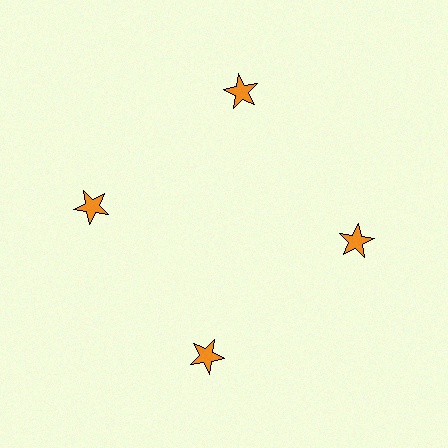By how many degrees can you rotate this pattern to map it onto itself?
The pattern maps onto itself every 90 degrees of rotation.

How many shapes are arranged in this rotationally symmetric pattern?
There are 4 shapes, arranged in 4 groups of 1.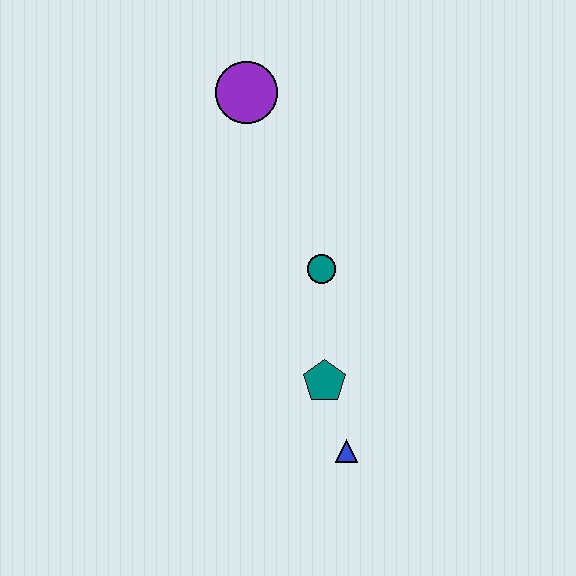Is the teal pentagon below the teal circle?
Yes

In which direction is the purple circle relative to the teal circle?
The purple circle is above the teal circle.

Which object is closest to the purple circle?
The teal circle is closest to the purple circle.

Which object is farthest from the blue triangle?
The purple circle is farthest from the blue triangle.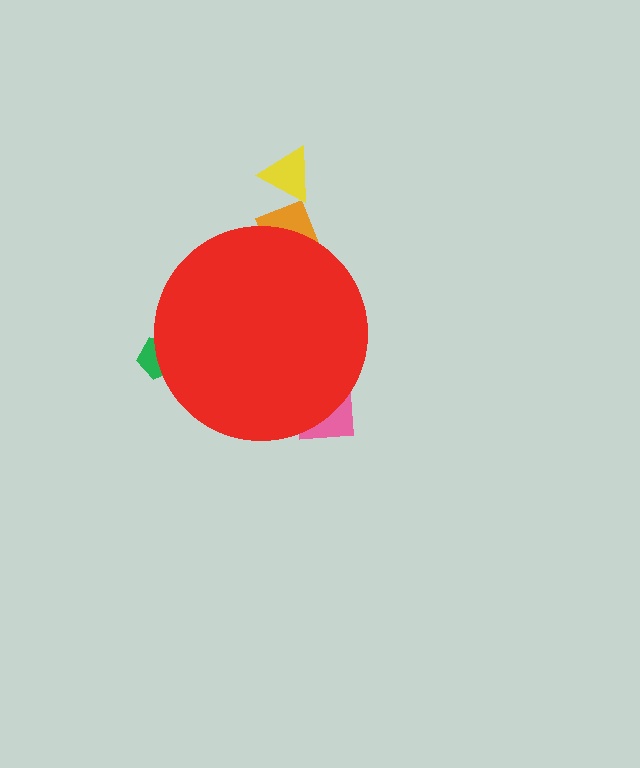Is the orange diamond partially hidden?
Yes, the orange diamond is partially hidden behind the red circle.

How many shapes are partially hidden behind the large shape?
3 shapes are partially hidden.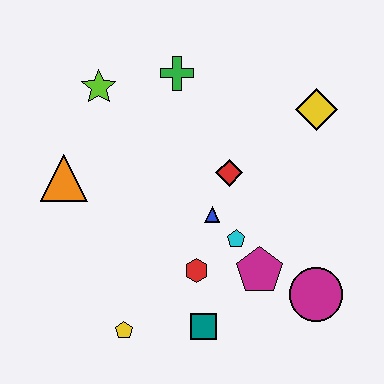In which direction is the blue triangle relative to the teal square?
The blue triangle is above the teal square.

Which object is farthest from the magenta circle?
The lime star is farthest from the magenta circle.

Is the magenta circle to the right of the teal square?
Yes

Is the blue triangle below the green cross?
Yes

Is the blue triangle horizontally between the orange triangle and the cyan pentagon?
Yes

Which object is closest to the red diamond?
The blue triangle is closest to the red diamond.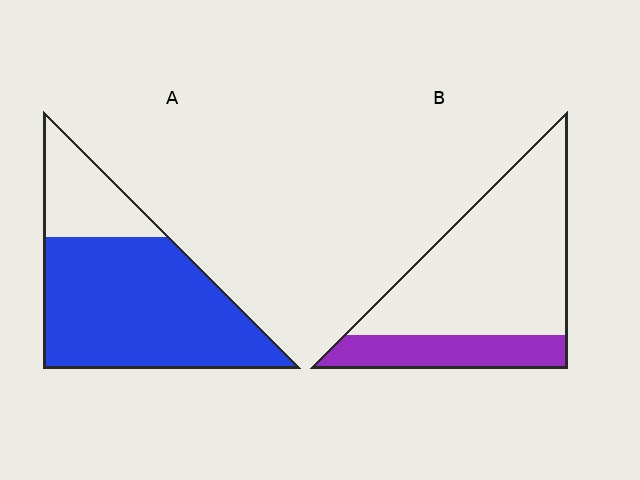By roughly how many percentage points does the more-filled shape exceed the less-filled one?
By roughly 50 percentage points (A over B).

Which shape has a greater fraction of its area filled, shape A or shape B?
Shape A.